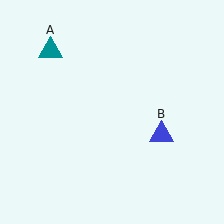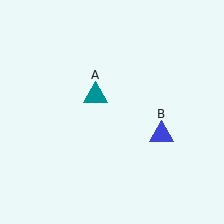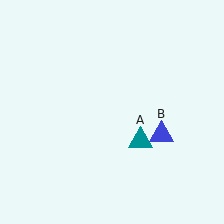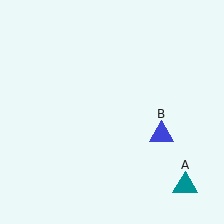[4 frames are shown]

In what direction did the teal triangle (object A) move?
The teal triangle (object A) moved down and to the right.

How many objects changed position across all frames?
1 object changed position: teal triangle (object A).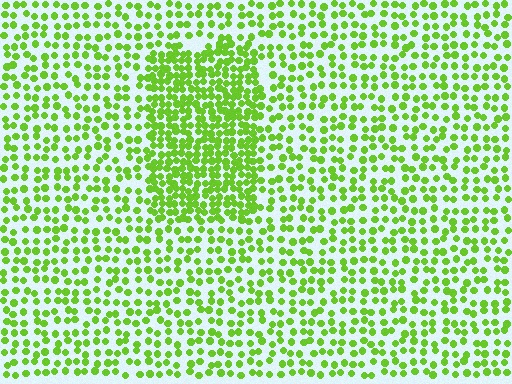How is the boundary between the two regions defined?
The boundary is defined by a change in element density (approximately 2.0x ratio). All elements are the same color, size, and shape.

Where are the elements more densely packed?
The elements are more densely packed inside the rectangle boundary.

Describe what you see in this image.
The image contains small lime elements arranged at two different densities. A rectangle-shaped region is visible where the elements are more densely packed than the surrounding area.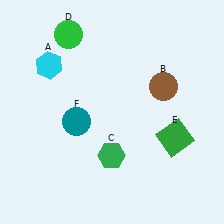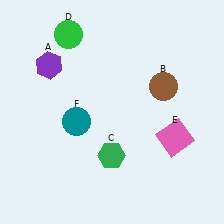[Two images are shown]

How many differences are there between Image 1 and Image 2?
There are 2 differences between the two images.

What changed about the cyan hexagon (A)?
In Image 1, A is cyan. In Image 2, it changed to purple.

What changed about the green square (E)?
In Image 1, E is green. In Image 2, it changed to pink.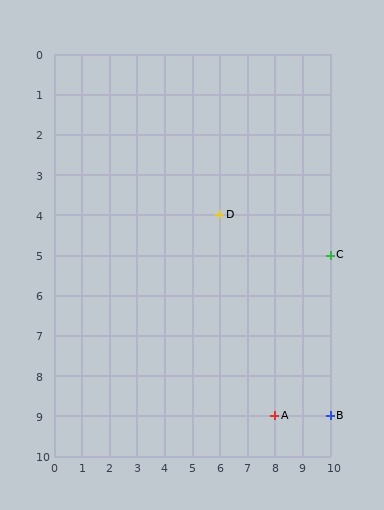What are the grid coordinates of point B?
Point B is at grid coordinates (10, 9).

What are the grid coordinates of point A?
Point A is at grid coordinates (8, 9).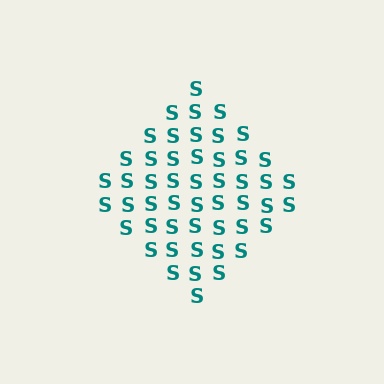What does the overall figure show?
The overall figure shows a diamond.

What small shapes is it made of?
It is made of small letter S's.